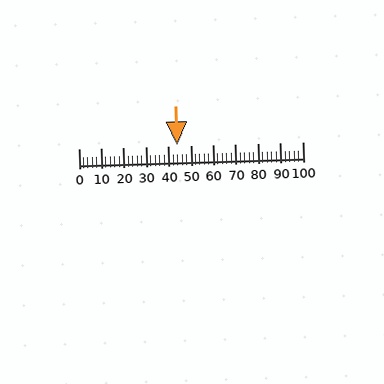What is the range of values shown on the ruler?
The ruler shows values from 0 to 100.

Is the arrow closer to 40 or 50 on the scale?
The arrow is closer to 40.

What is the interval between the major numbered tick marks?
The major tick marks are spaced 10 units apart.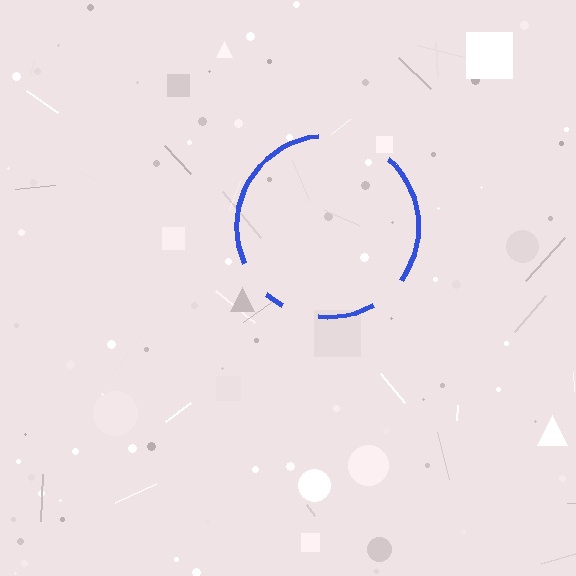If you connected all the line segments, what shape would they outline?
They would outline a circle.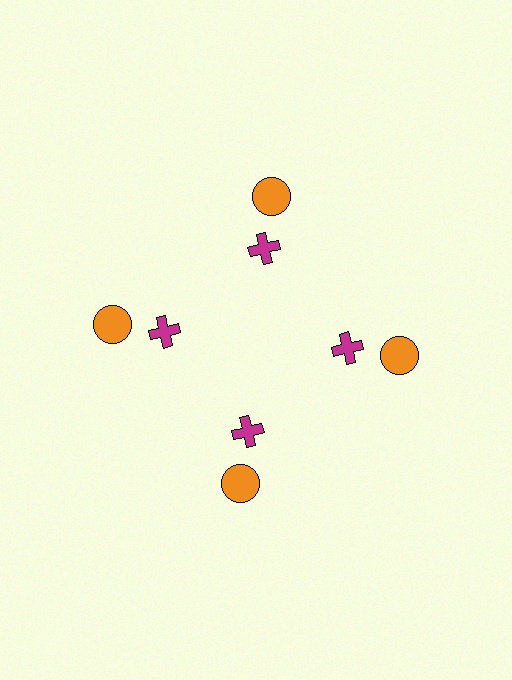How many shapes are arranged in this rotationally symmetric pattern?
There are 8 shapes, arranged in 4 groups of 2.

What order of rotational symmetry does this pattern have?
This pattern has 4-fold rotational symmetry.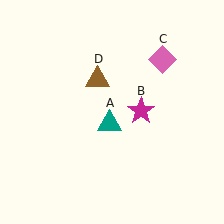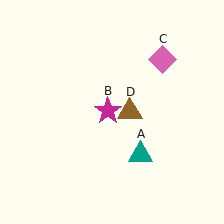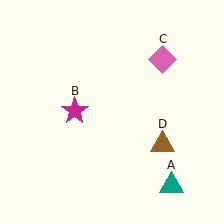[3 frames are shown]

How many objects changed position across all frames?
3 objects changed position: teal triangle (object A), magenta star (object B), brown triangle (object D).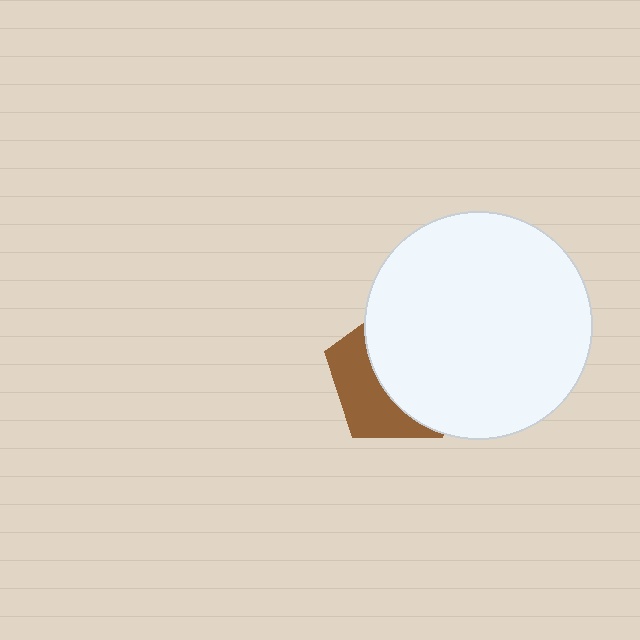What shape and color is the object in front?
The object in front is a white circle.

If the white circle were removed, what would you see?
You would see the complete brown pentagon.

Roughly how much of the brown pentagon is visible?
A small part of it is visible (roughly 38%).